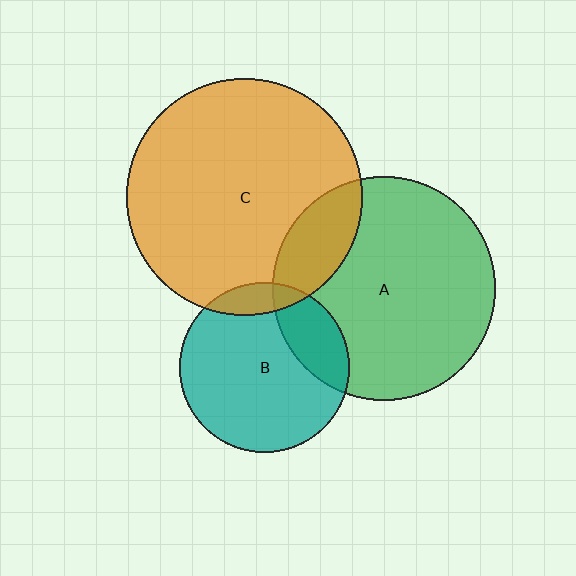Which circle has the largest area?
Circle C (orange).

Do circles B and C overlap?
Yes.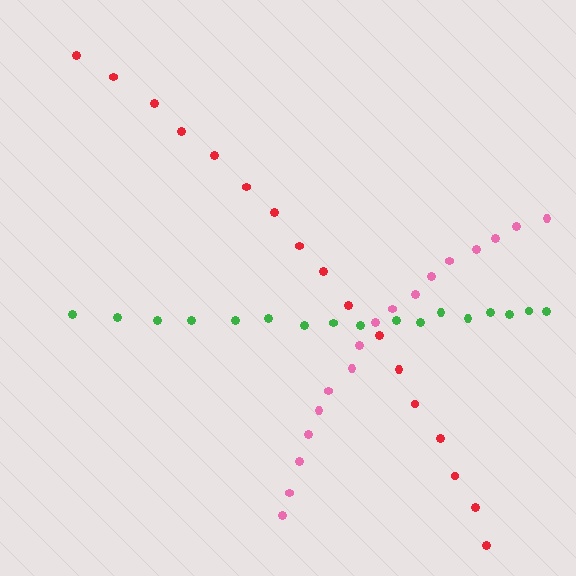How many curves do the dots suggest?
There are 3 distinct paths.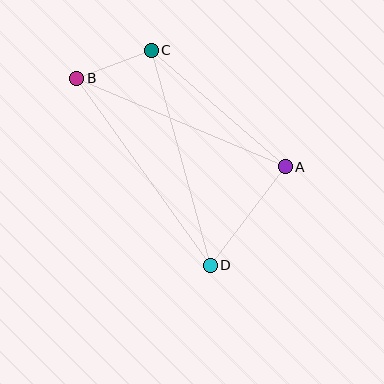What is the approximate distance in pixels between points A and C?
The distance between A and C is approximately 178 pixels.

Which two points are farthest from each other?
Points B and D are farthest from each other.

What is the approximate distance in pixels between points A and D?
The distance between A and D is approximately 124 pixels.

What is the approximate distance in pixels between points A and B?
The distance between A and B is approximately 227 pixels.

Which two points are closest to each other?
Points B and C are closest to each other.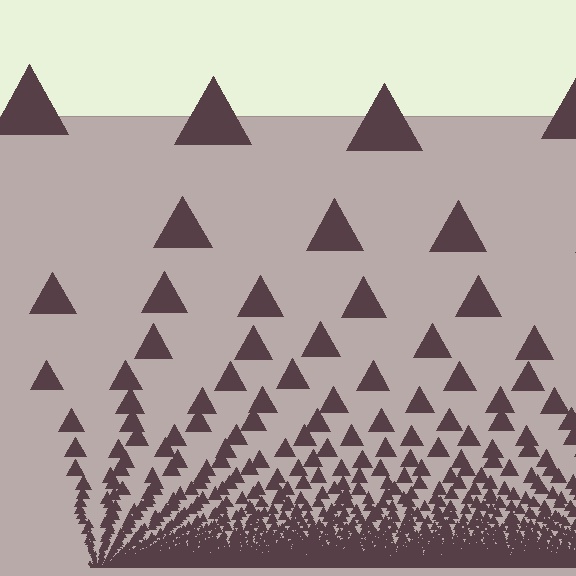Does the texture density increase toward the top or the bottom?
Density increases toward the bottom.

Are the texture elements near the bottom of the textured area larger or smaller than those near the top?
Smaller. The gradient is inverted — elements near the bottom are smaller and denser.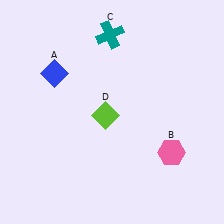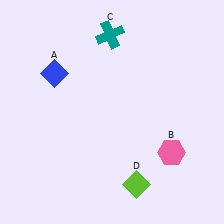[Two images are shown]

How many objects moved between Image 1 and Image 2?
1 object moved between the two images.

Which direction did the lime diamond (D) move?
The lime diamond (D) moved down.